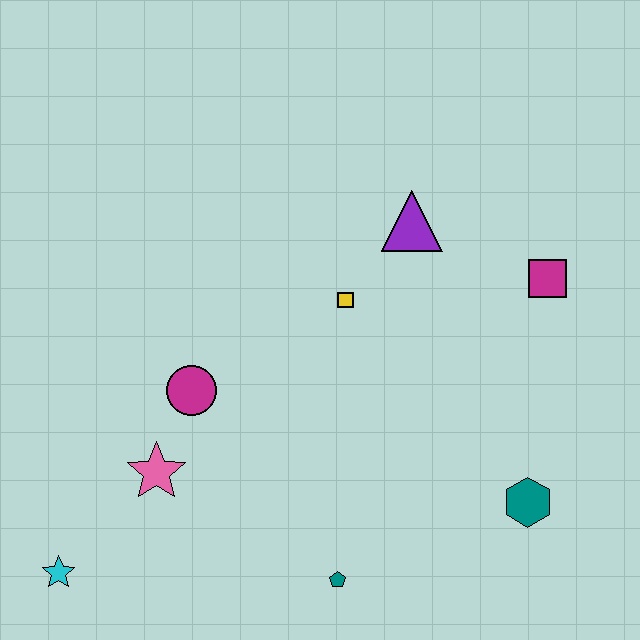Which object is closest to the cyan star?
The pink star is closest to the cyan star.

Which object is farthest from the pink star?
The magenta square is farthest from the pink star.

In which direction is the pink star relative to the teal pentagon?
The pink star is to the left of the teal pentagon.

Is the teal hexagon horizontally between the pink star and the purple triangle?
No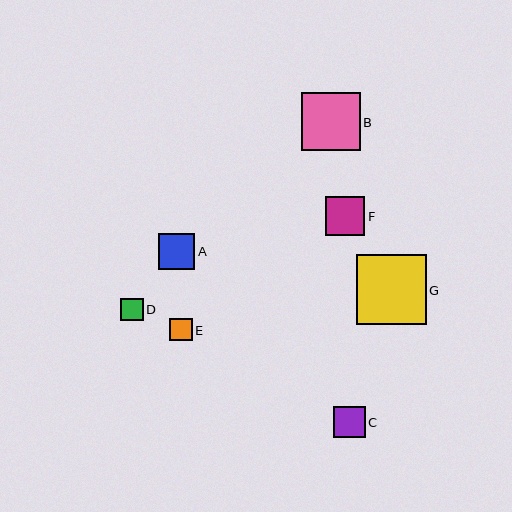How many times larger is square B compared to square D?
Square B is approximately 2.6 times the size of square D.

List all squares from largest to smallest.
From largest to smallest: G, B, F, A, C, E, D.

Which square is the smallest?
Square D is the smallest with a size of approximately 22 pixels.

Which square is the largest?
Square G is the largest with a size of approximately 70 pixels.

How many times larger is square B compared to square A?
Square B is approximately 1.6 times the size of square A.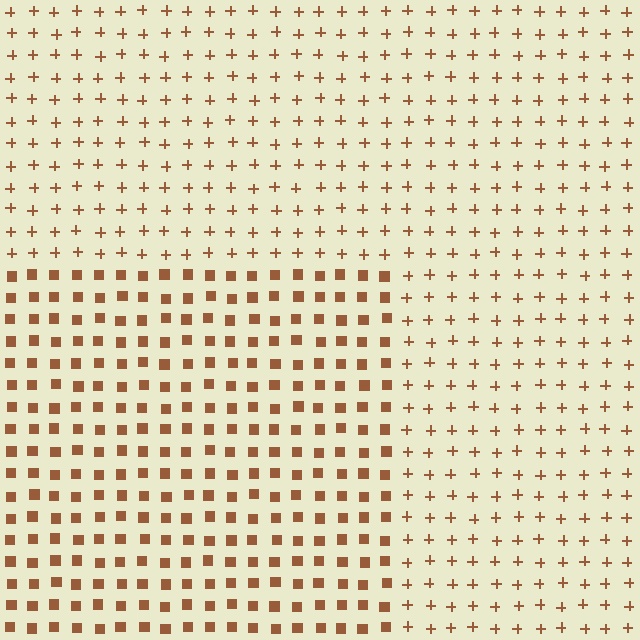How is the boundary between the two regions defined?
The boundary is defined by a change in element shape: squares inside vs. plus signs outside. All elements share the same color and spacing.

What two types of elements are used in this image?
The image uses squares inside the rectangle region and plus signs outside it.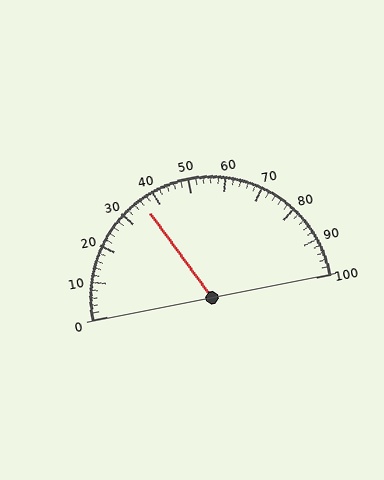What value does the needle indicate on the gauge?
The needle indicates approximately 36.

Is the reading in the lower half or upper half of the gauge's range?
The reading is in the lower half of the range (0 to 100).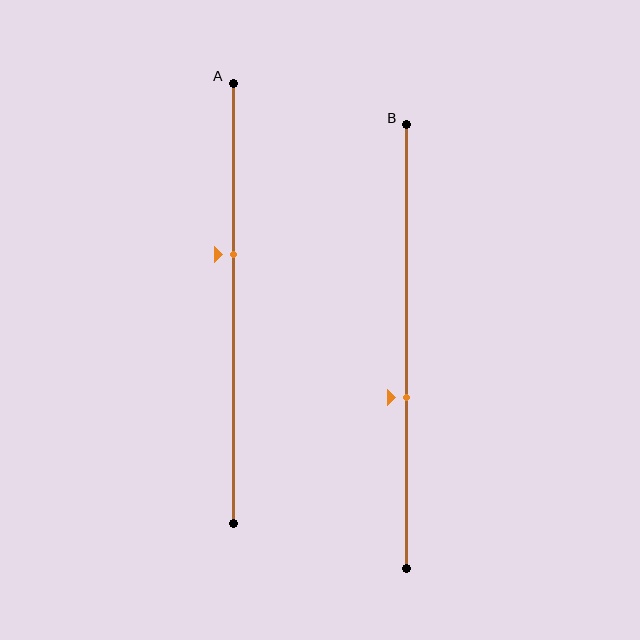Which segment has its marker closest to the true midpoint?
Segment A has its marker closest to the true midpoint.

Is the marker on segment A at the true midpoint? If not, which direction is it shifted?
No, the marker on segment A is shifted upward by about 11% of the segment length.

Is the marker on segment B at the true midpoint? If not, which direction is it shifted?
No, the marker on segment B is shifted downward by about 11% of the segment length.